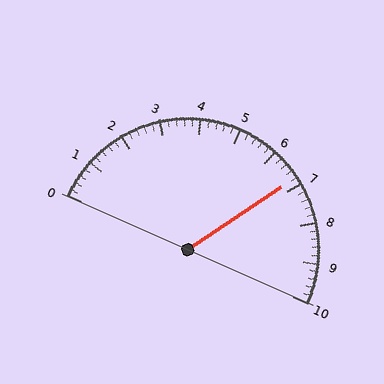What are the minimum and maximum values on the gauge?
The gauge ranges from 0 to 10.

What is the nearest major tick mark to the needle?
The nearest major tick mark is 7.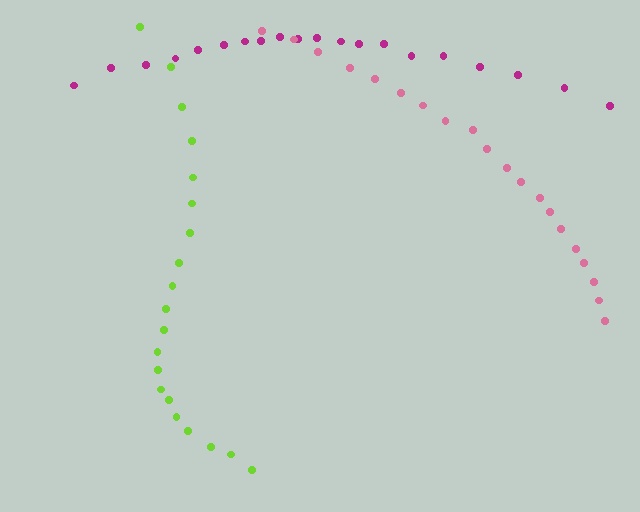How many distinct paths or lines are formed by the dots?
There are 3 distinct paths.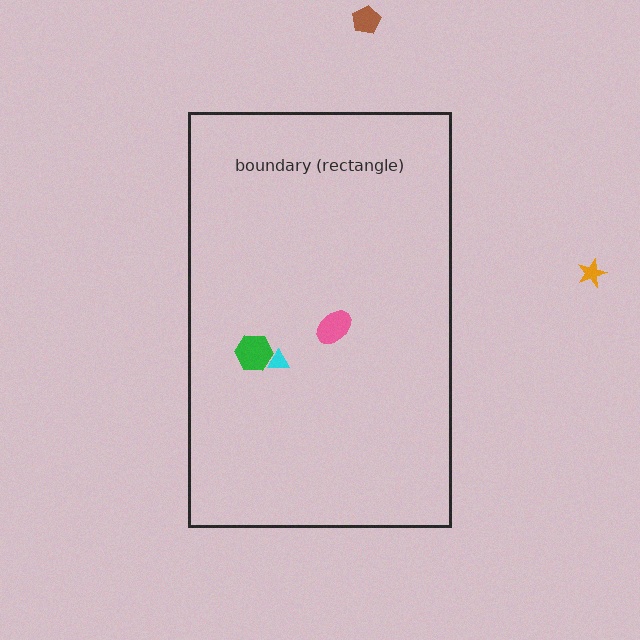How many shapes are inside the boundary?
3 inside, 2 outside.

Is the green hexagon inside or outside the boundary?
Inside.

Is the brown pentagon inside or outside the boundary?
Outside.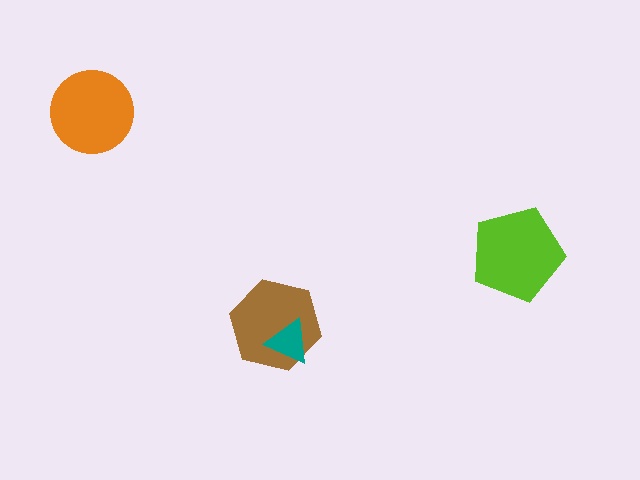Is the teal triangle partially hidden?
No, no other shape covers it.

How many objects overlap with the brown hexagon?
1 object overlaps with the brown hexagon.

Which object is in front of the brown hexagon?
The teal triangle is in front of the brown hexagon.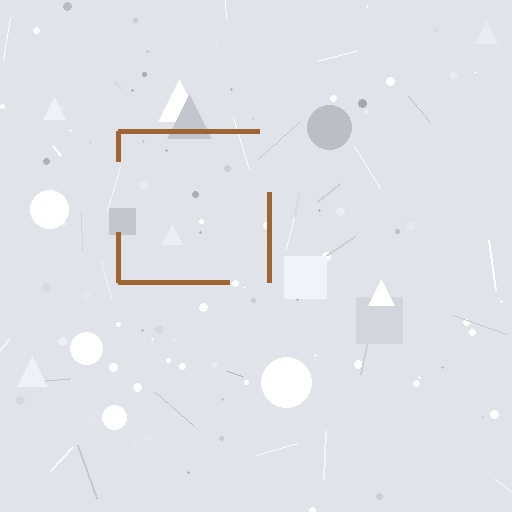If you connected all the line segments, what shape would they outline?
They would outline a square.